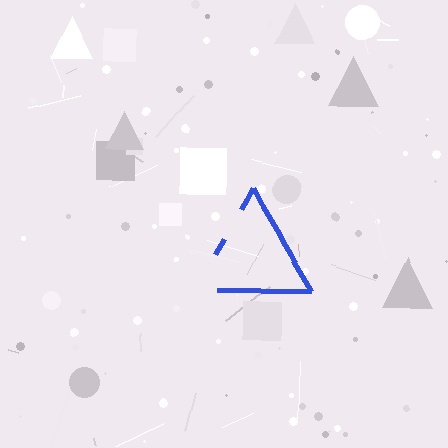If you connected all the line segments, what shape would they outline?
They would outline a triangle.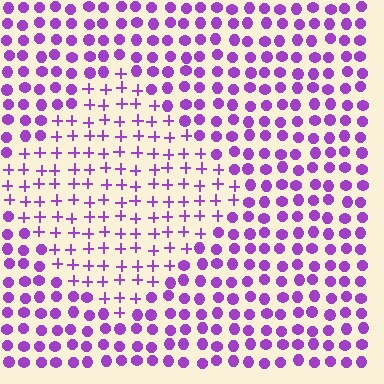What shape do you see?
I see a diamond.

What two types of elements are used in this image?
The image uses plus signs inside the diamond region and circles outside it.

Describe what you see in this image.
The image is filled with small purple elements arranged in a uniform grid. A diamond-shaped region contains plus signs, while the surrounding area contains circles. The boundary is defined purely by the change in element shape.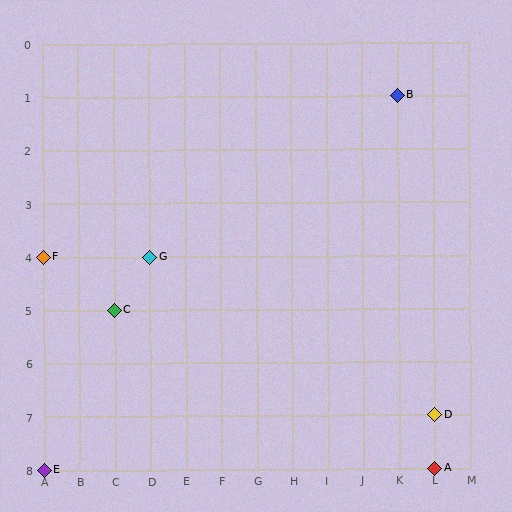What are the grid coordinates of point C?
Point C is at grid coordinates (C, 5).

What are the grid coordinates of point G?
Point G is at grid coordinates (D, 4).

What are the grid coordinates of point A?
Point A is at grid coordinates (L, 8).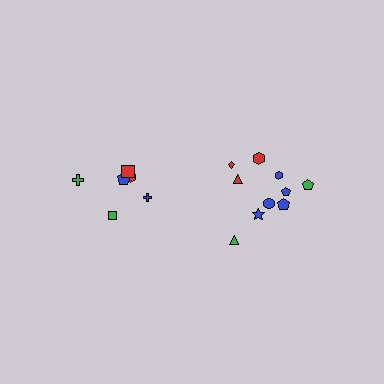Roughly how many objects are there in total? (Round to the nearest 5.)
Roughly 15 objects in total.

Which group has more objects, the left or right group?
The right group.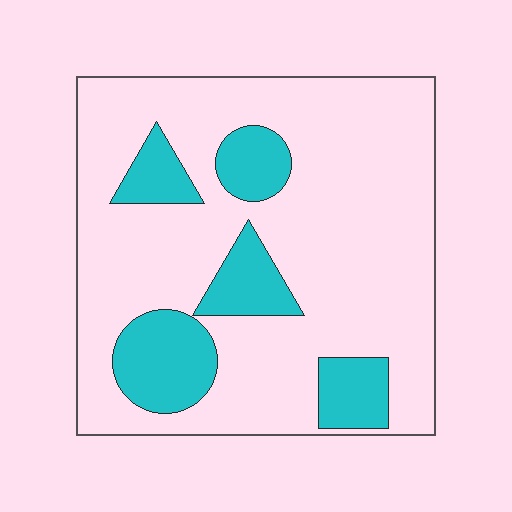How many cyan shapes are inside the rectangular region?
5.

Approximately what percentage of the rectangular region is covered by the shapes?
Approximately 20%.